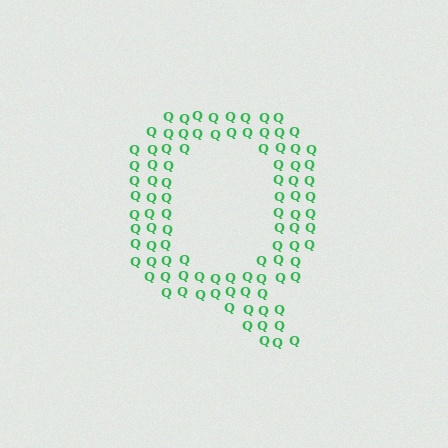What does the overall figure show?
The overall figure shows the letter Q.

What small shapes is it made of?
It is made of small letter Q's.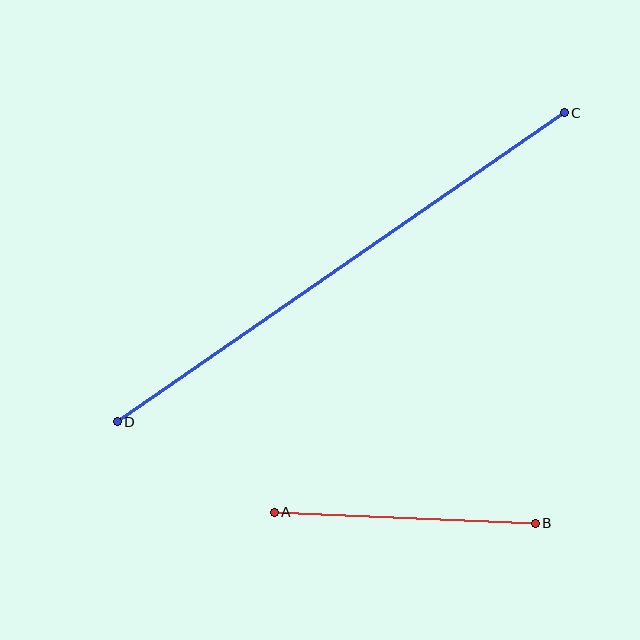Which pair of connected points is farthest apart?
Points C and D are farthest apart.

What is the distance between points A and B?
The distance is approximately 261 pixels.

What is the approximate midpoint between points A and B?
The midpoint is at approximately (405, 518) pixels.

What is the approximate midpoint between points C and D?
The midpoint is at approximately (341, 267) pixels.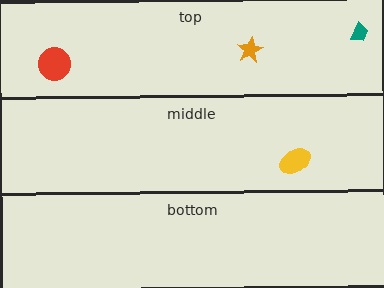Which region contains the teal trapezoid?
The top region.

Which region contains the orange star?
The top region.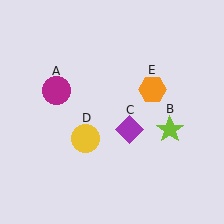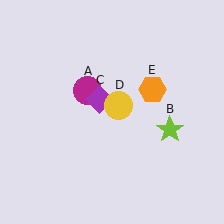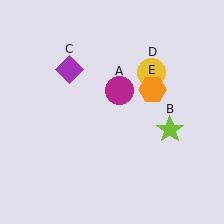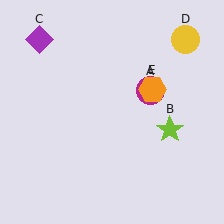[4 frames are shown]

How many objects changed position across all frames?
3 objects changed position: magenta circle (object A), purple diamond (object C), yellow circle (object D).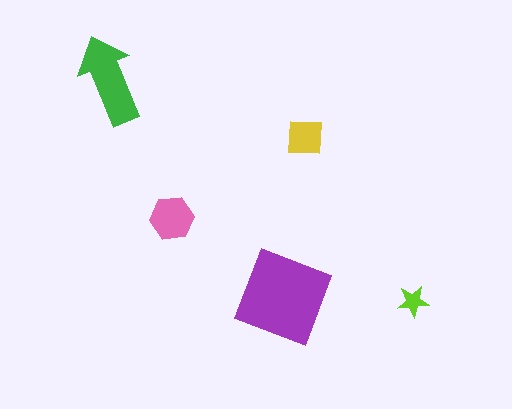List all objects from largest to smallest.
The purple diamond, the green arrow, the pink hexagon, the yellow square, the lime star.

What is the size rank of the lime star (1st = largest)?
5th.